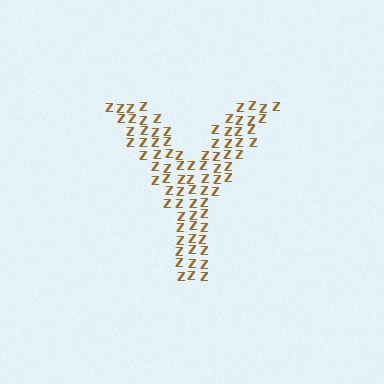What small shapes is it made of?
It is made of small letter Z's.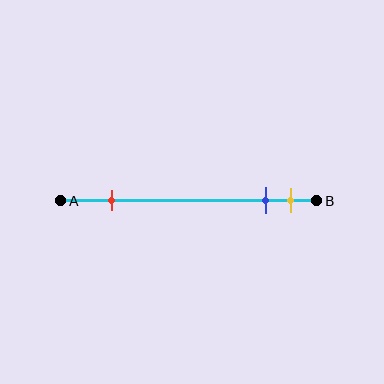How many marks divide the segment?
There are 3 marks dividing the segment.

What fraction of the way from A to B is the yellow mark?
The yellow mark is approximately 90% (0.9) of the way from A to B.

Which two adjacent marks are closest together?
The blue and yellow marks are the closest adjacent pair.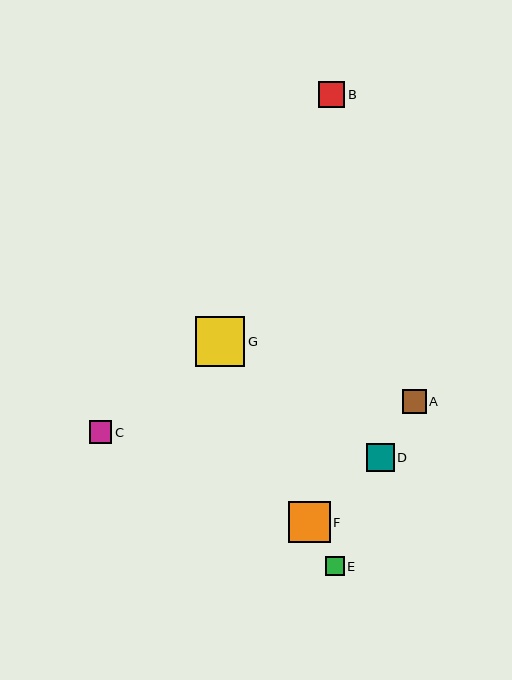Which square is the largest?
Square G is the largest with a size of approximately 50 pixels.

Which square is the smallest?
Square E is the smallest with a size of approximately 19 pixels.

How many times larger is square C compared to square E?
Square C is approximately 1.2 times the size of square E.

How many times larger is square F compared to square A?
Square F is approximately 1.7 times the size of square A.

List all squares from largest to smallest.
From largest to smallest: G, F, D, B, A, C, E.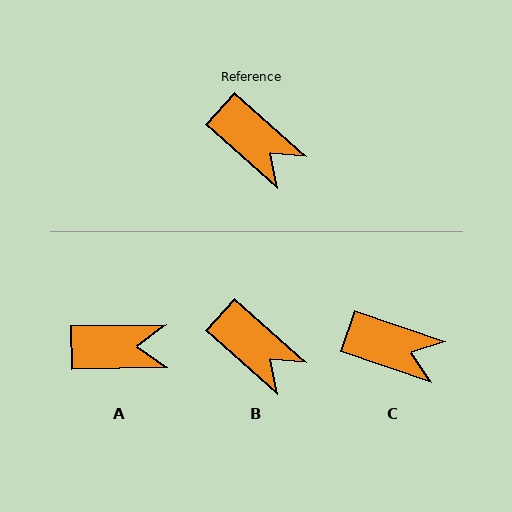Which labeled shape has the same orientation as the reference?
B.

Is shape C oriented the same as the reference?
No, it is off by about 23 degrees.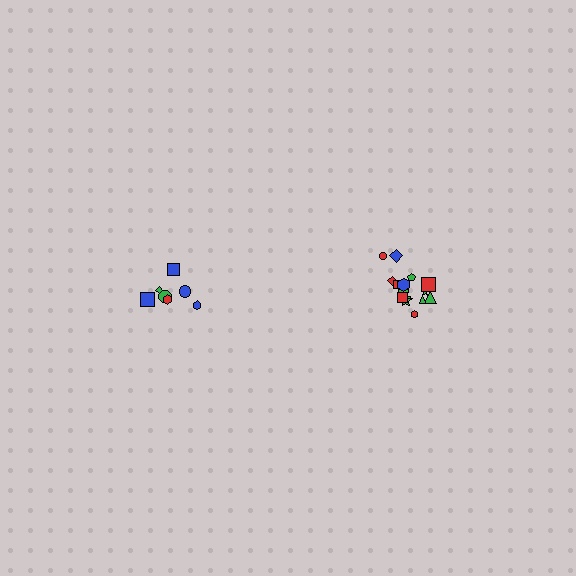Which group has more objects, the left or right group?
The right group.